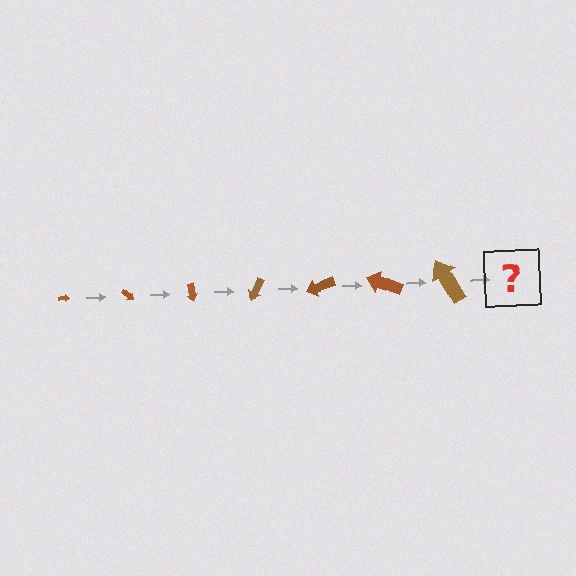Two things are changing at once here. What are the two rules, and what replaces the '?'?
The two rules are that the arrow grows larger each step and it rotates 40 degrees each step. The '?' should be an arrow, larger than the previous one and rotated 280 degrees from the start.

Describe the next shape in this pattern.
It should be an arrow, larger than the previous one and rotated 280 degrees from the start.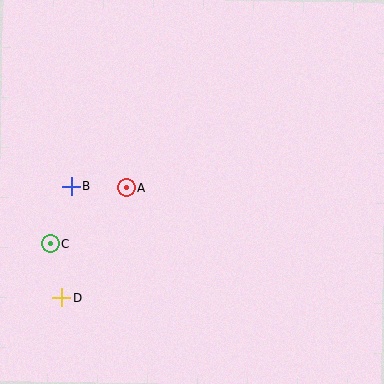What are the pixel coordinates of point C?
Point C is at (51, 244).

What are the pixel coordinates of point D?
Point D is at (62, 298).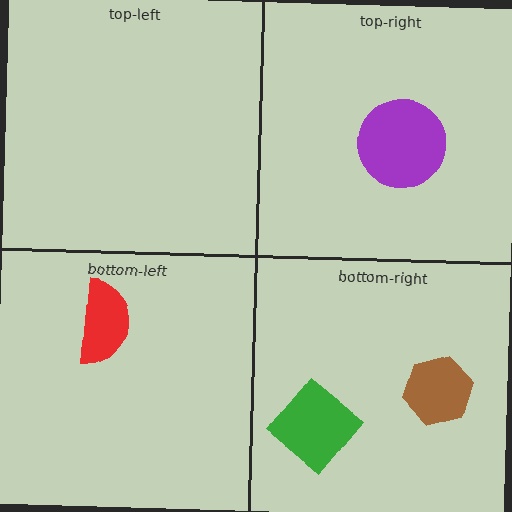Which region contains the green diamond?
The bottom-right region.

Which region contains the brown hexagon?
The bottom-right region.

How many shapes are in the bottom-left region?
1.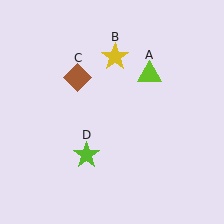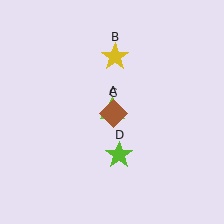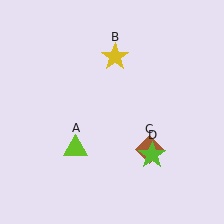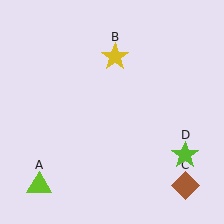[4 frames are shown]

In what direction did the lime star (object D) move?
The lime star (object D) moved right.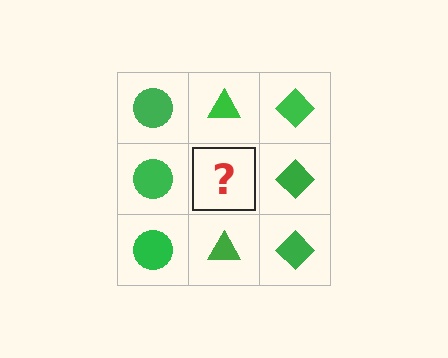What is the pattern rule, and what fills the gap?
The rule is that each column has a consistent shape. The gap should be filled with a green triangle.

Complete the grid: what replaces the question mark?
The question mark should be replaced with a green triangle.